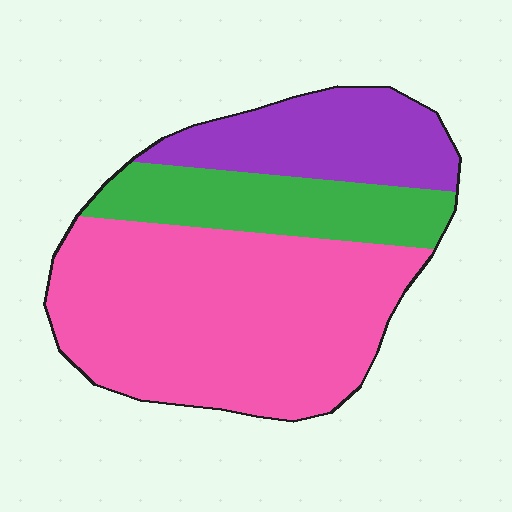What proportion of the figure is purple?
Purple covers 22% of the figure.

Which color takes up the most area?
Pink, at roughly 60%.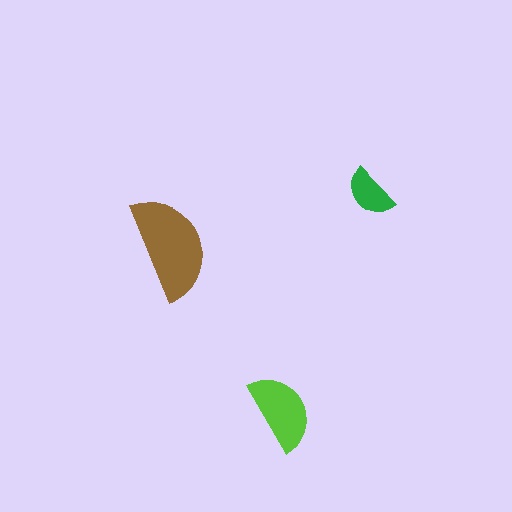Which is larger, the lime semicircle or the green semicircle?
The lime one.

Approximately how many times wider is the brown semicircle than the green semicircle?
About 2 times wider.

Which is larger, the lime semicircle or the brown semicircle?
The brown one.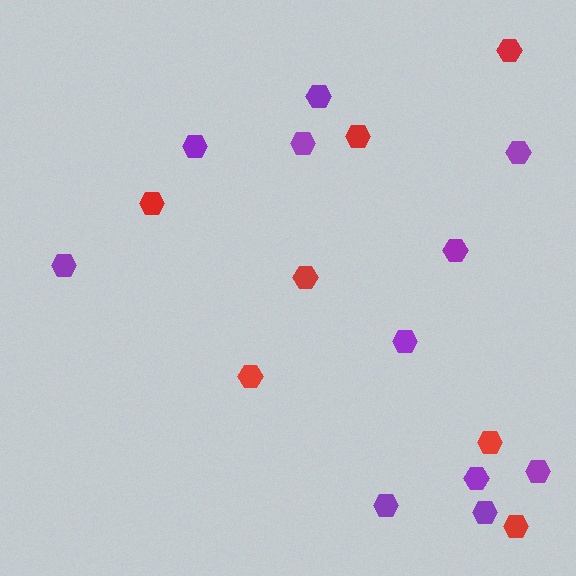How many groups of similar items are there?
There are 2 groups: one group of red hexagons (7) and one group of purple hexagons (11).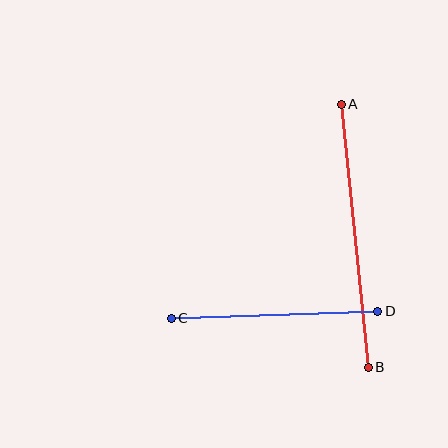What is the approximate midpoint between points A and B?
The midpoint is at approximately (355, 236) pixels.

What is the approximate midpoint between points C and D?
The midpoint is at approximately (275, 315) pixels.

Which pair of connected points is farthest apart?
Points A and B are farthest apart.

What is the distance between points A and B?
The distance is approximately 264 pixels.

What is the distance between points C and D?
The distance is approximately 207 pixels.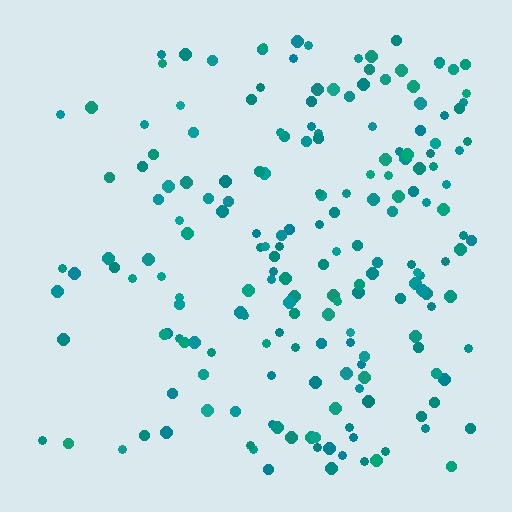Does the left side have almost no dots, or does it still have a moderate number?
Still a moderate number, just noticeably fewer than the right.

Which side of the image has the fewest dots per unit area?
The left.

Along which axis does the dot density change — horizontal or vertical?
Horizontal.